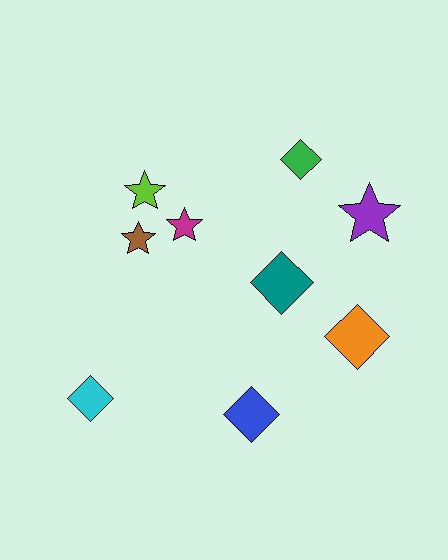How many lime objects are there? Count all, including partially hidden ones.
There is 1 lime object.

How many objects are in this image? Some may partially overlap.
There are 9 objects.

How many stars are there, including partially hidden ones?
There are 4 stars.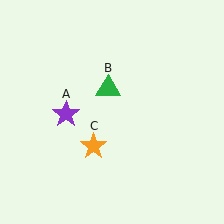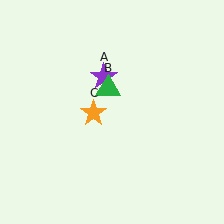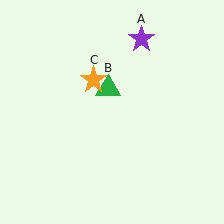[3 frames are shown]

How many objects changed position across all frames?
2 objects changed position: purple star (object A), orange star (object C).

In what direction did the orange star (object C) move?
The orange star (object C) moved up.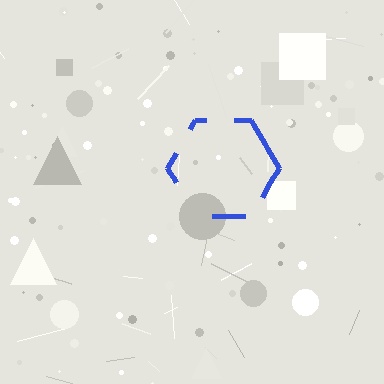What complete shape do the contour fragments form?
The contour fragments form a hexagon.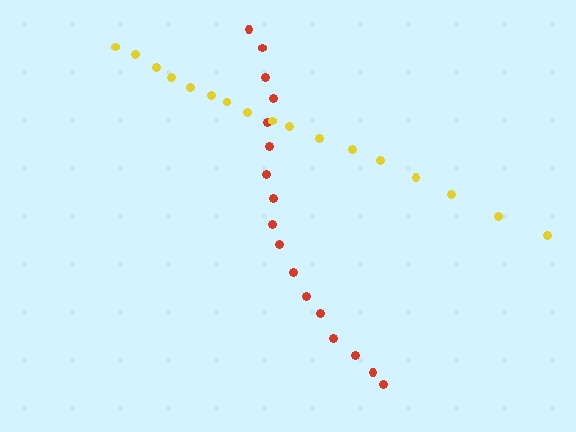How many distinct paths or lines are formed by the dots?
There are 2 distinct paths.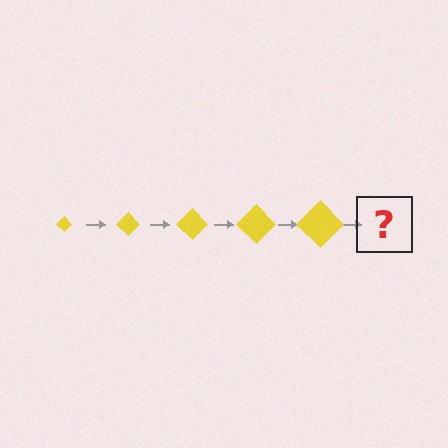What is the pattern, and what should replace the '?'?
The pattern is that the diamond gets progressively larger each step. The '?' should be a yellow diamond, larger than the previous one.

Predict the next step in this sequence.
The next step is a yellow diamond, larger than the previous one.